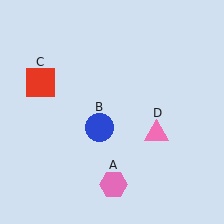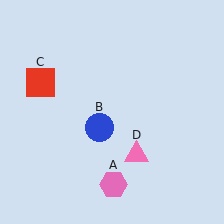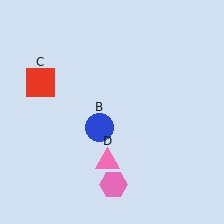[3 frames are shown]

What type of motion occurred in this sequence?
The pink triangle (object D) rotated clockwise around the center of the scene.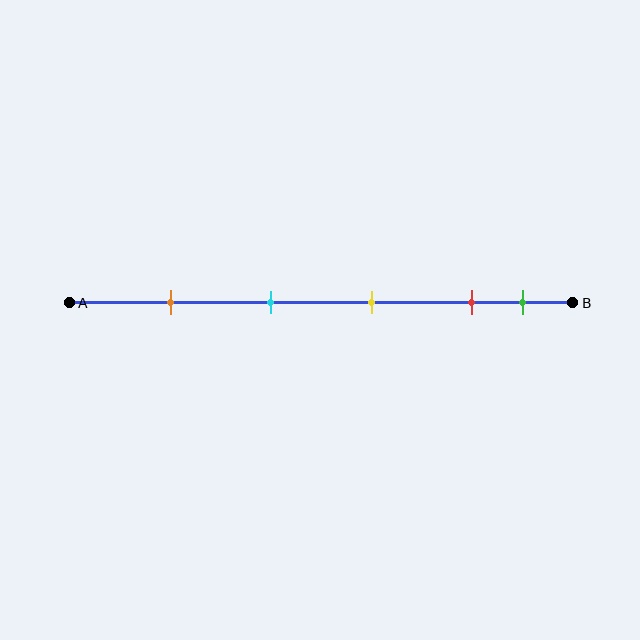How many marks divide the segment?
There are 5 marks dividing the segment.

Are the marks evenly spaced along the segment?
No, the marks are not evenly spaced.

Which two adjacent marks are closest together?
The red and green marks are the closest adjacent pair.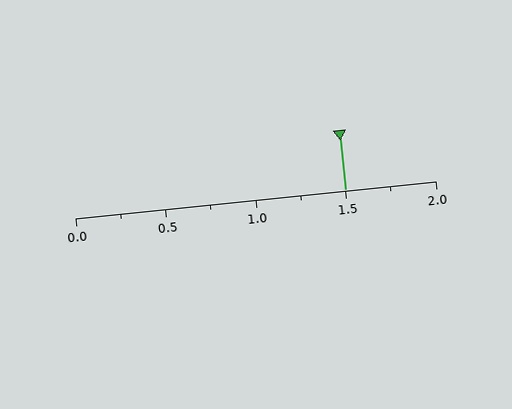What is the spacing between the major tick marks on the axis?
The major ticks are spaced 0.5 apart.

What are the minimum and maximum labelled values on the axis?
The axis runs from 0.0 to 2.0.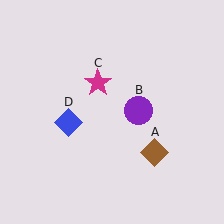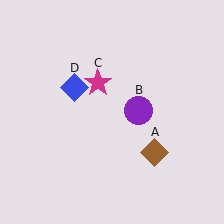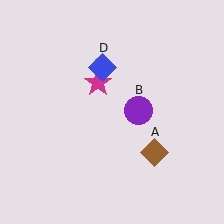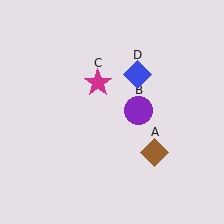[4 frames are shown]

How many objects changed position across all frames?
1 object changed position: blue diamond (object D).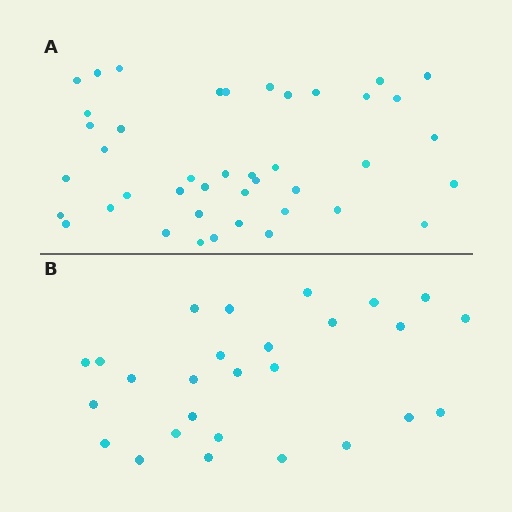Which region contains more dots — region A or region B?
Region A (the top region) has more dots.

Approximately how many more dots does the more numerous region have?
Region A has approximately 15 more dots than region B.